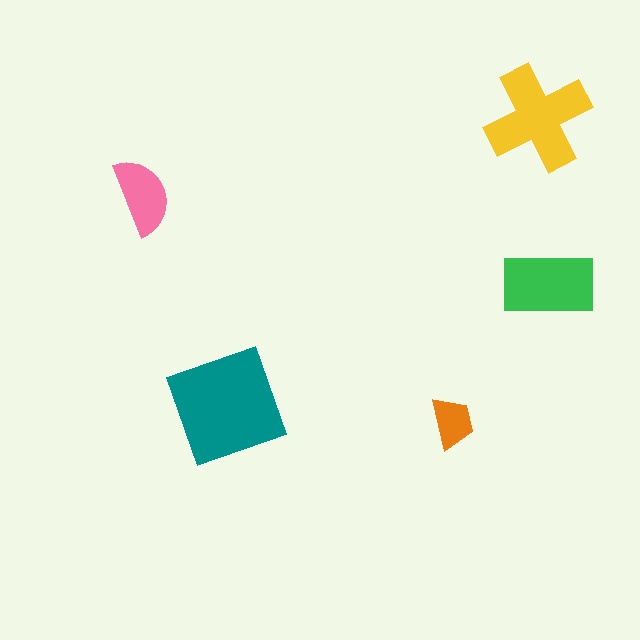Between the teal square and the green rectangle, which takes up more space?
The teal square.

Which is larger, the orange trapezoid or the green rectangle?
The green rectangle.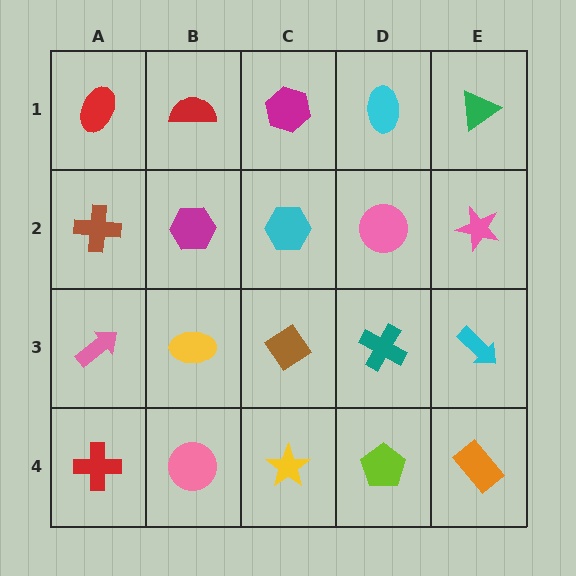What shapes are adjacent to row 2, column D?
A cyan ellipse (row 1, column D), a teal cross (row 3, column D), a cyan hexagon (row 2, column C), a pink star (row 2, column E).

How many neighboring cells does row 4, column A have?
2.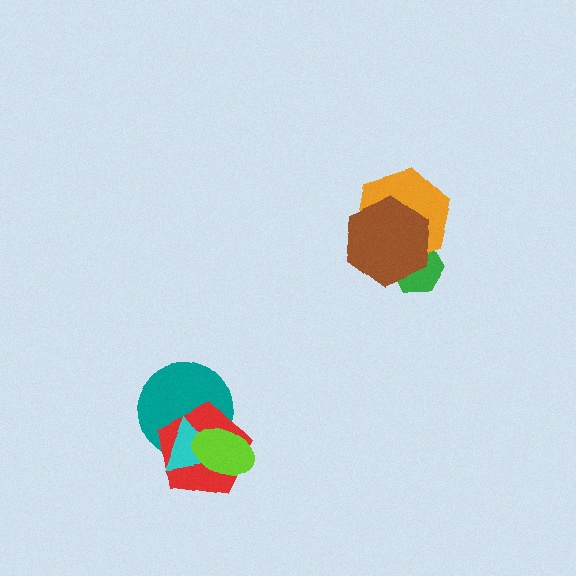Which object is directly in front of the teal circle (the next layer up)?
The red pentagon is directly in front of the teal circle.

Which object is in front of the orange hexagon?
The brown hexagon is in front of the orange hexagon.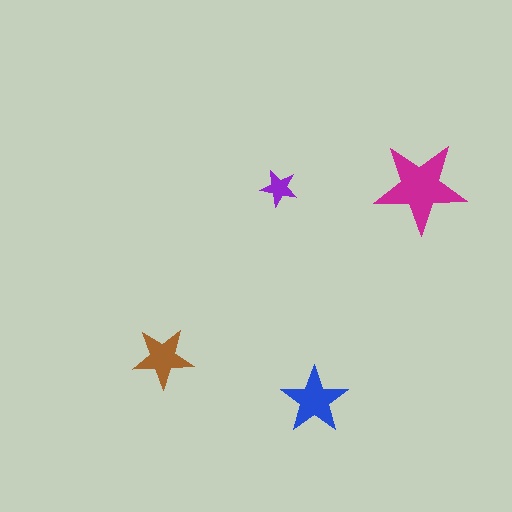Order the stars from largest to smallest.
the magenta one, the blue one, the brown one, the purple one.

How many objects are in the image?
There are 4 objects in the image.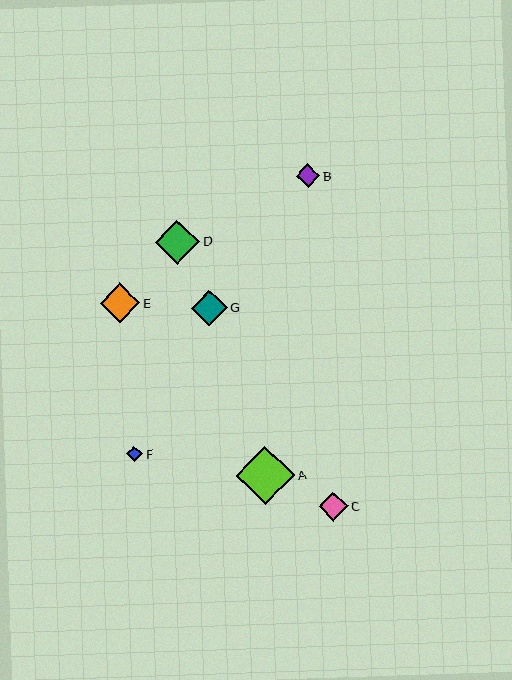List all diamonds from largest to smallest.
From largest to smallest: A, D, E, G, C, B, F.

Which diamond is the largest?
Diamond A is the largest with a size of approximately 59 pixels.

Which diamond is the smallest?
Diamond F is the smallest with a size of approximately 16 pixels.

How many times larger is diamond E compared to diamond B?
Diamond E is approximately 1.7 times the size of diamond B.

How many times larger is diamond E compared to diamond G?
Diamond E is approximately 1.1 times the size of diamond G.